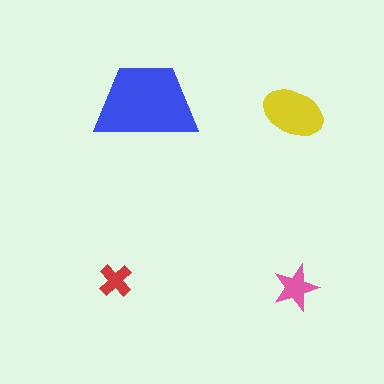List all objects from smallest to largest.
The red cross, the pink star, the yellow ellipse, the blue trapezoid.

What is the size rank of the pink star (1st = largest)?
3rd.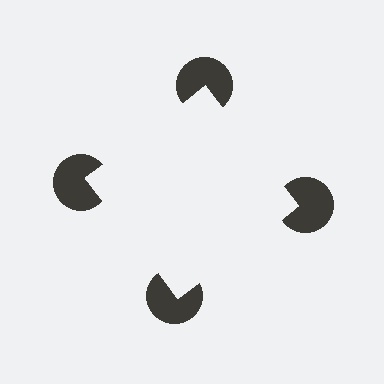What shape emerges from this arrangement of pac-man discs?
An illusory square — its edges are inferred from the aligned wedge cuts in the pac-man discs, not physically drawn.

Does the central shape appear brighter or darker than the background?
It typically appears slightly brighter than the background, even though no actual brightness change is drawn.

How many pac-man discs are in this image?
There are 4 — one at each vertex of the illusory square.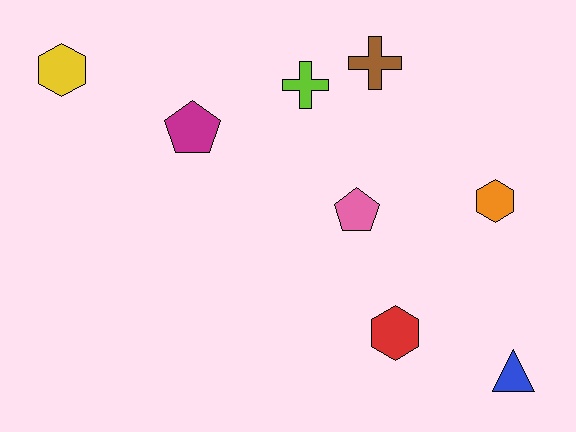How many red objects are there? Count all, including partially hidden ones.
There is 1 red object.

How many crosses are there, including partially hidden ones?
There are 2 crosses.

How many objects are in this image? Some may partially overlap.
There are 8 objects.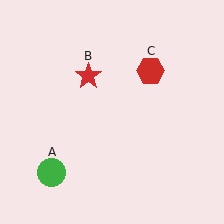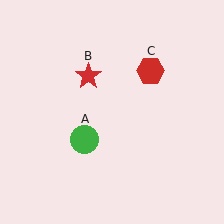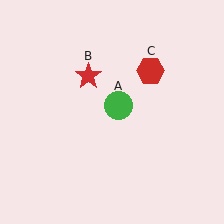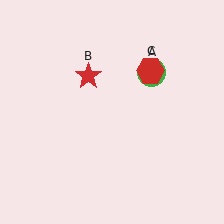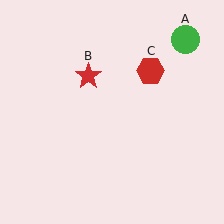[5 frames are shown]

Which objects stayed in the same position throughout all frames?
Red star (object B) and red hexagon (object C) remained stationary.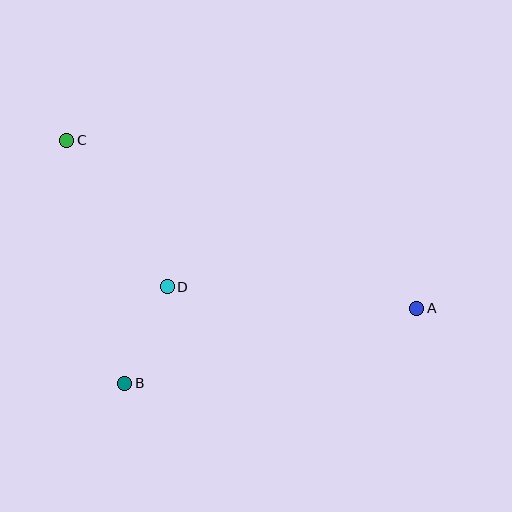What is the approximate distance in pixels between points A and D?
The distance between A and D is approximately 250 pixels.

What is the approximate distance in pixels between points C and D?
The distance between C and D is approximately 178 pixels.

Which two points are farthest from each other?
Points A and C are farthest from each other.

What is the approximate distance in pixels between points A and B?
The distance between A and B is approximately 302 pixels.